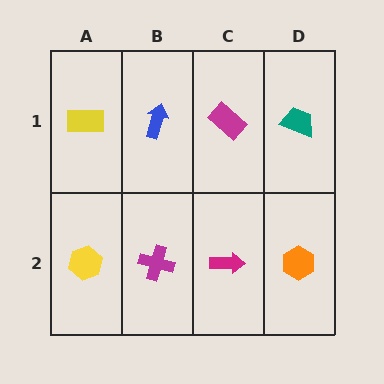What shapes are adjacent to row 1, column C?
A magenta arrow (row 2, column C), a blue arrow (row 1, column B), a teal trapezoid (row 1, column D).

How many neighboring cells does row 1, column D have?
2.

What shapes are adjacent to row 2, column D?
A teal trapezoid (row 1, column D), a magenta arrow (row 2, column C).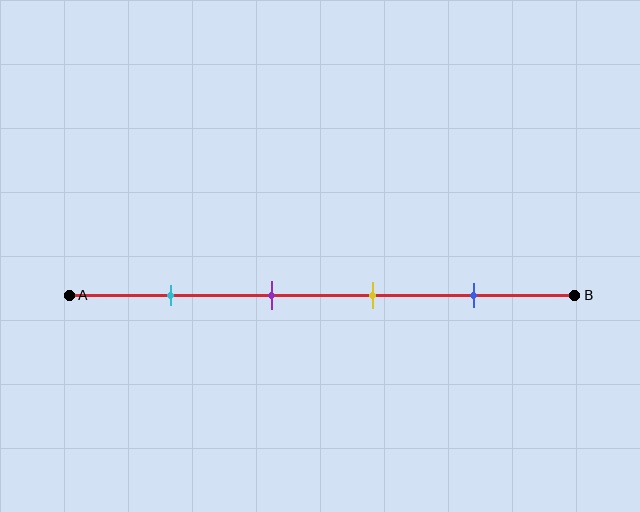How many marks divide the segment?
There are 4 marks dividing the segment.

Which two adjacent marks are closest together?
The purple and yellow marks are the closest adjacent pair.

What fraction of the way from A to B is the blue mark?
The blue mark is approximately 80% (0.8) of the way from A to B.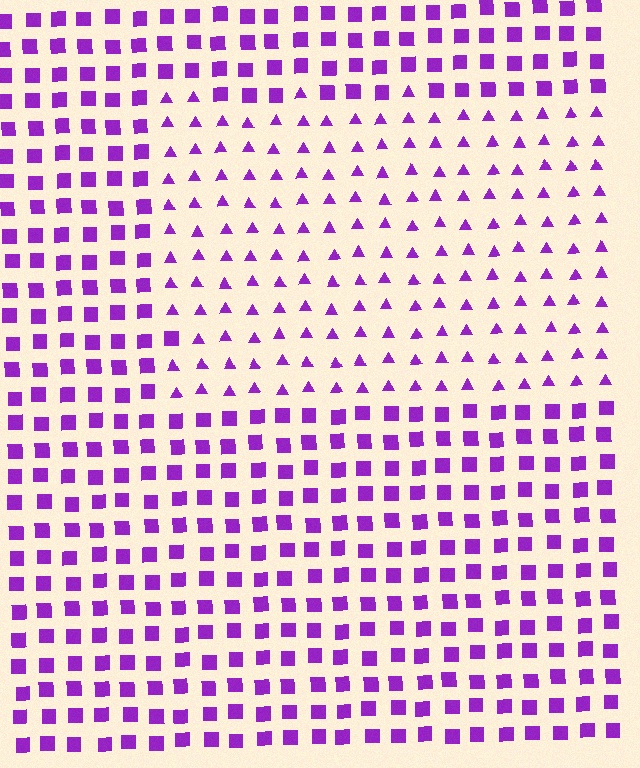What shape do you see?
I see a rectangle.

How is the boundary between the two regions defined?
The boundary is defined by a change in element shape: triangles inside vs. squares outside. All elements share the same color and spacing.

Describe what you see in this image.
The image is filled with small purple elements arranged in a uniform grid. A rectangle-shaped region contains triangles, while the surrounding area contains squares. The boundary is defined purely by the change in element shape.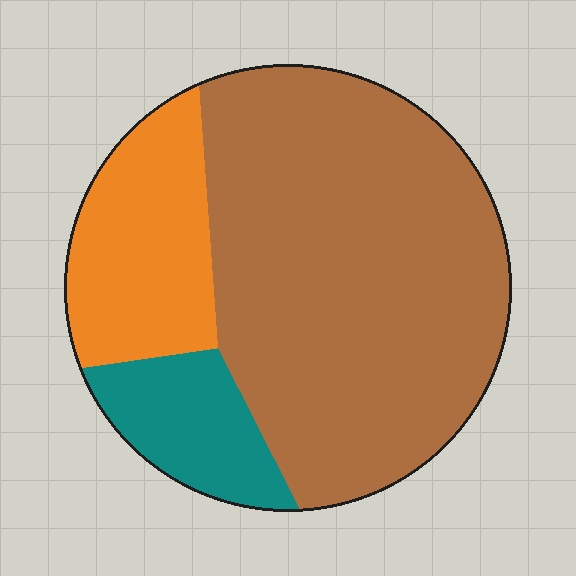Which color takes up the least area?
Teal, at roughly 15%.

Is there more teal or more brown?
Brown.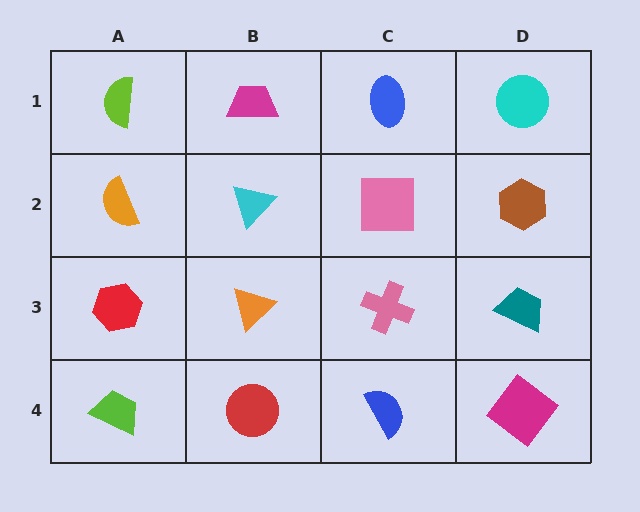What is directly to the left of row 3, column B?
A red hexagon.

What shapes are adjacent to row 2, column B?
A magenta trapezoid (row 1, column B), an orange triangle (row 3, column B), an orange semicircle (row 2, column A), a pink square (row 2, column C).